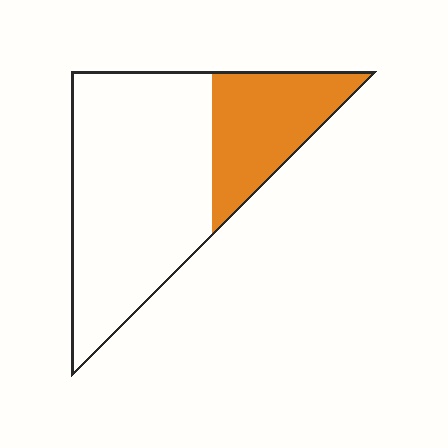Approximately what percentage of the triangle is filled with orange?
Approximately 30%.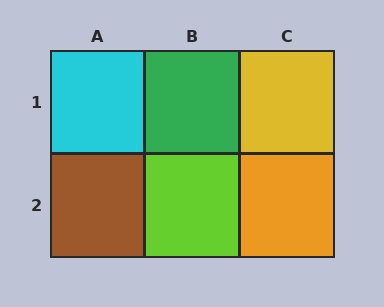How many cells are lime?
1 cell is lime.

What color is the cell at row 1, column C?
Yellow.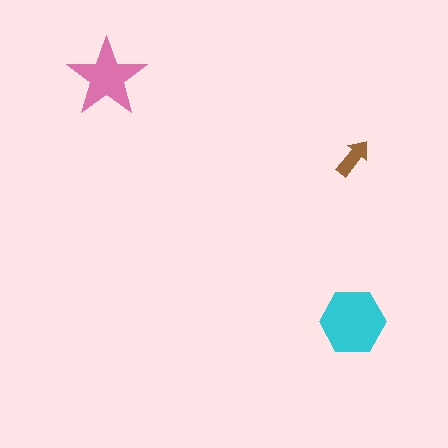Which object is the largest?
The cyan hexagon.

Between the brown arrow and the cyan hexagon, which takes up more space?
The cyan hexagon.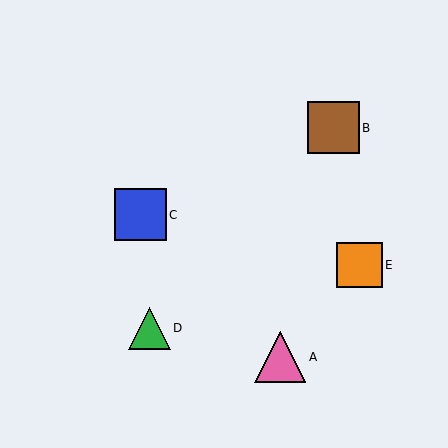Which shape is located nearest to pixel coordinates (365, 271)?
The orange square (labeled E) at (360, 265) is nearest to that location.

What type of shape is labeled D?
Shape D is a green triangle.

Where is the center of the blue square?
The center of the blue square is at (140, 215).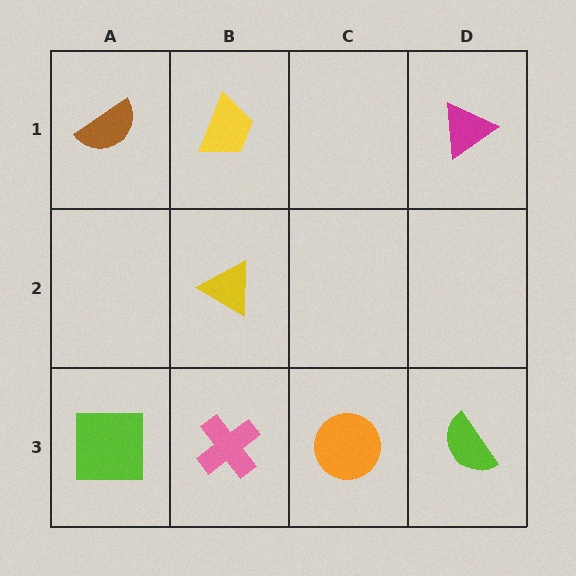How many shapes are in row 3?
4 shapes.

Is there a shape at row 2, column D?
No, that cell is empty.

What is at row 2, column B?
A yellow triangle.